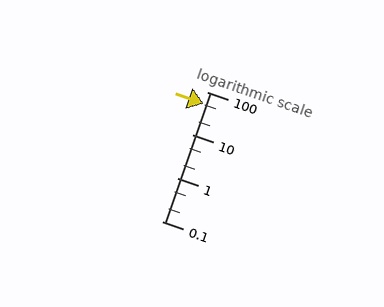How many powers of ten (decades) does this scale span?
The scale spans 3 decades, from 0.1 to 100.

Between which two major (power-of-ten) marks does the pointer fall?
The pointer is between 10 and 100.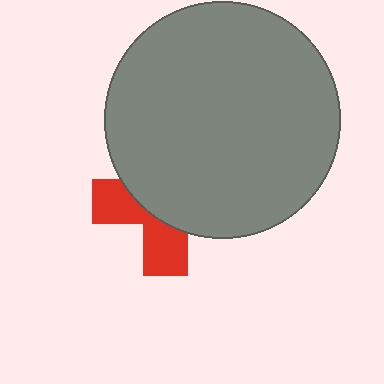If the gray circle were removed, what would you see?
You would see the complete red cross.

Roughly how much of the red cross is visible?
A small part of it is visible (roughly 38%).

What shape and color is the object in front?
The object in front is a gray circle.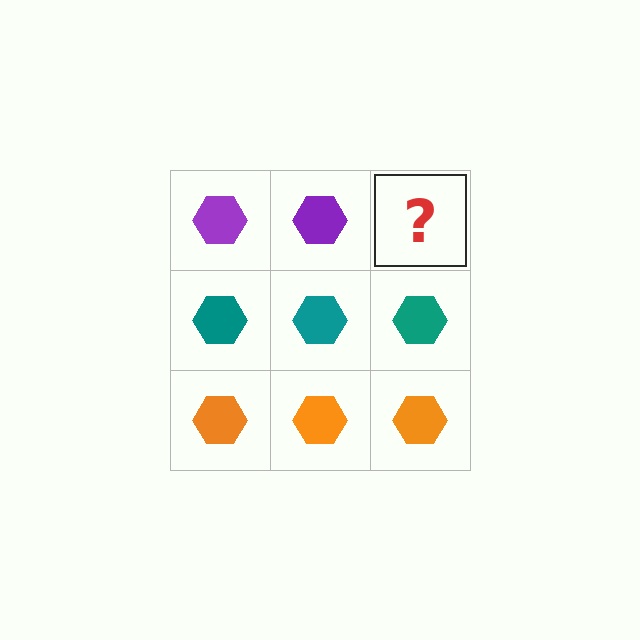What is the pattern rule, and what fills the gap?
The rule is that each row has a consistent color. The gap should be filled with a purple hexagon.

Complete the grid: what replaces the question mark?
The question mark should be replaced with a purple hexagon.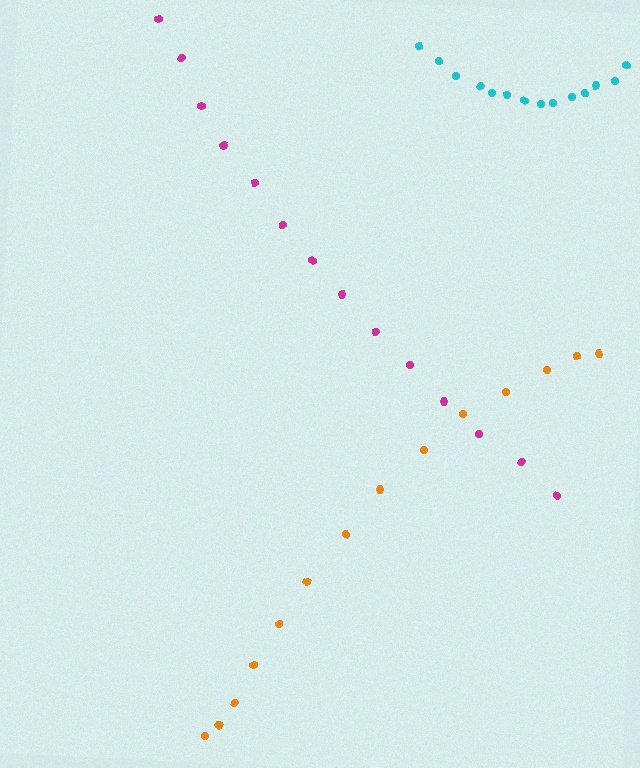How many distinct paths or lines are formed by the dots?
There are 3 distinct paths.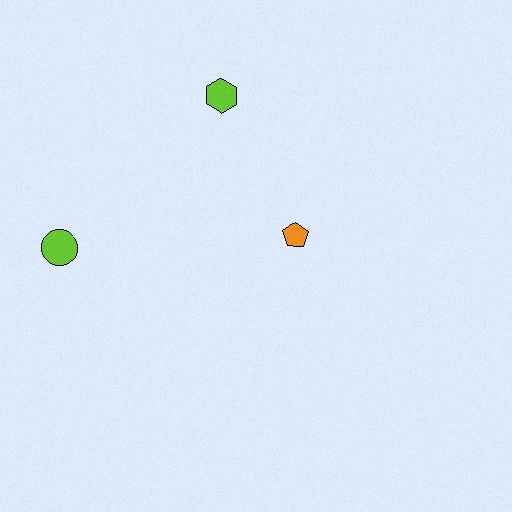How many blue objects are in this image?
There are no blue objects.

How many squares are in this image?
There are no squares.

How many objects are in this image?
There are 3 objects.